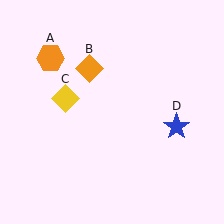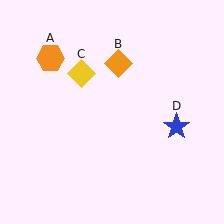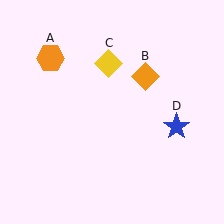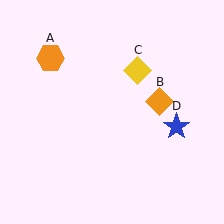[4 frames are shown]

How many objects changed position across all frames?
2 objects changed position: orange diamond (object B), yellow diamond (object C).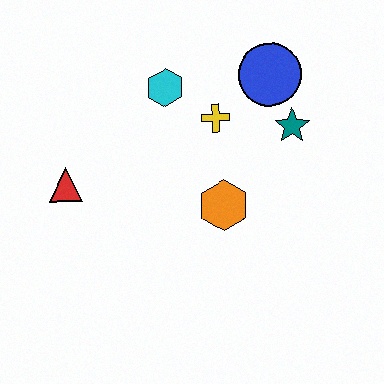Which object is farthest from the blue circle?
The red triangle is farthest from the blue circle.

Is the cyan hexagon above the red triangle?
Yes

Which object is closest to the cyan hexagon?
The yellow cross is closest to the cyan hexagon.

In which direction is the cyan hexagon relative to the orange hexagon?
The cyan hexagon is above the orange hexagon.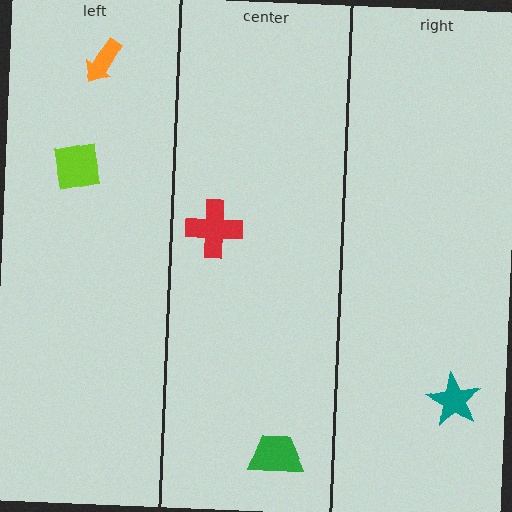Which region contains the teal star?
The right region.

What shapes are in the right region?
The teal star.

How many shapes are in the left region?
2.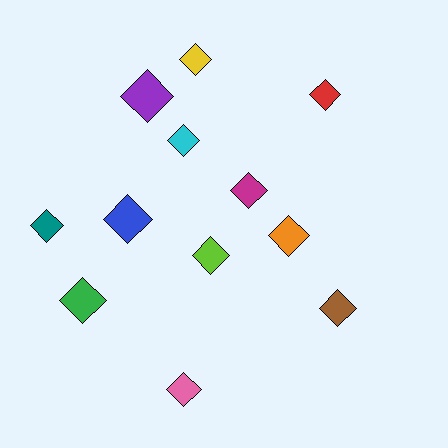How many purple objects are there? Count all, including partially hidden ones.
There is 1 purple object.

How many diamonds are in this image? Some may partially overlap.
There are 12 diamonds.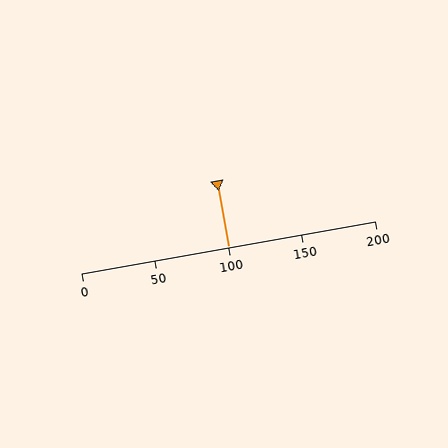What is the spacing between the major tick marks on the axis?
The major ticks are spaced 50 apart.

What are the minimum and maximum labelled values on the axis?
The axis runs from 0 to 200.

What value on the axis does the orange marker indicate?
The marker indicates approximately 100.